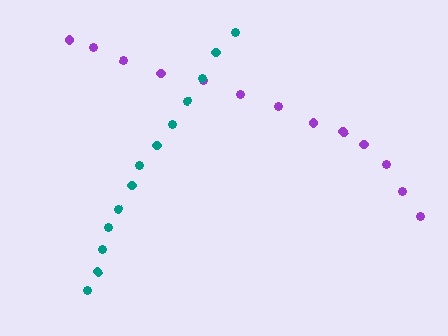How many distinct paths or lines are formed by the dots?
There are 2 distinct paths.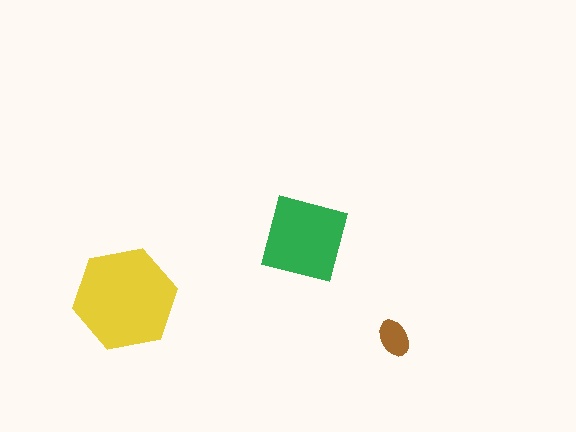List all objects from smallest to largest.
The brown ellipse, the green square, the yellow hexagon.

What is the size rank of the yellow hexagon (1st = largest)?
1st.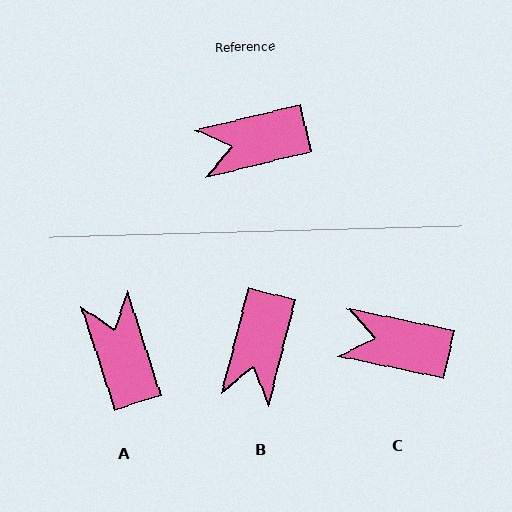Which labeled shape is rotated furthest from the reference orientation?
A, about 86 degrees away.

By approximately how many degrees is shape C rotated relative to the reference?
Approximately 25 degrees clockwise.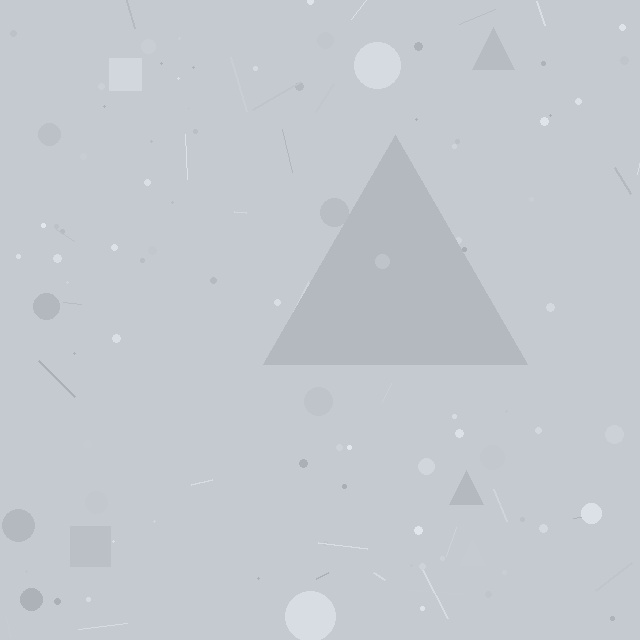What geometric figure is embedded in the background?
A triangle is embedded in the background.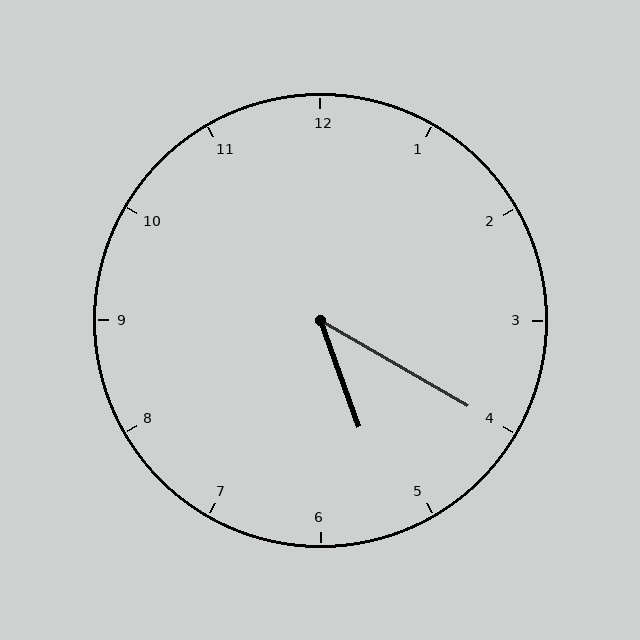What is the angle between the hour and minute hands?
Approximately 40 degrees.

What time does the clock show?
5:20.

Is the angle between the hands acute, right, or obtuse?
It is acute.